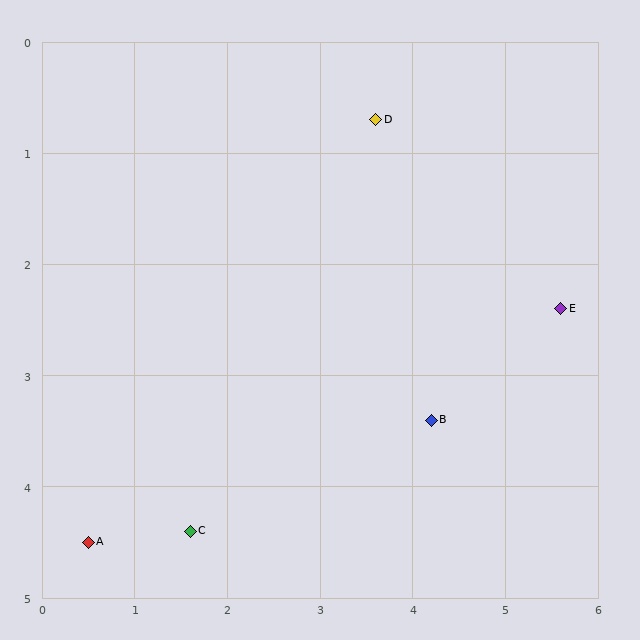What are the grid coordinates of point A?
Point A is at approximately (0.5, 4.5).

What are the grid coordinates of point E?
Point E is at approximately (5.6, 2.4).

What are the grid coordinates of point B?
Point B is at approximately (4.2, 3.4).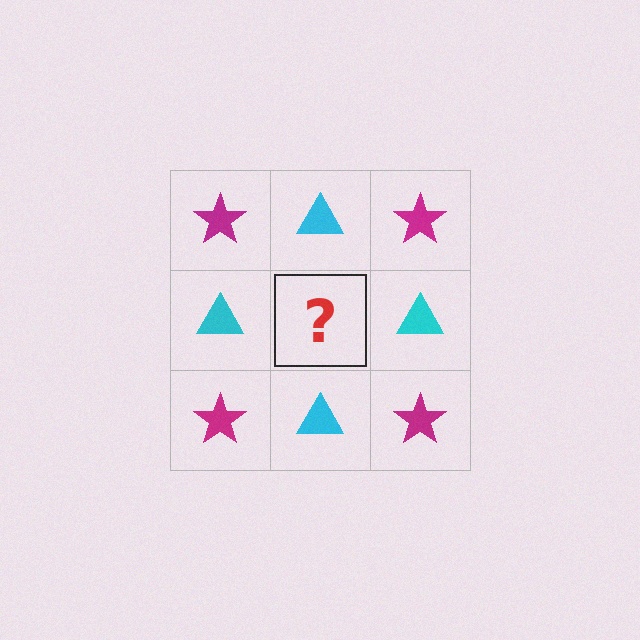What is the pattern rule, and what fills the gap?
The rule is that it alternates magenta star and cyan triangle in a checkerboard pattern. The gap should be filled with a magenta star.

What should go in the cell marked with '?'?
The missing cell should contain a magenta star.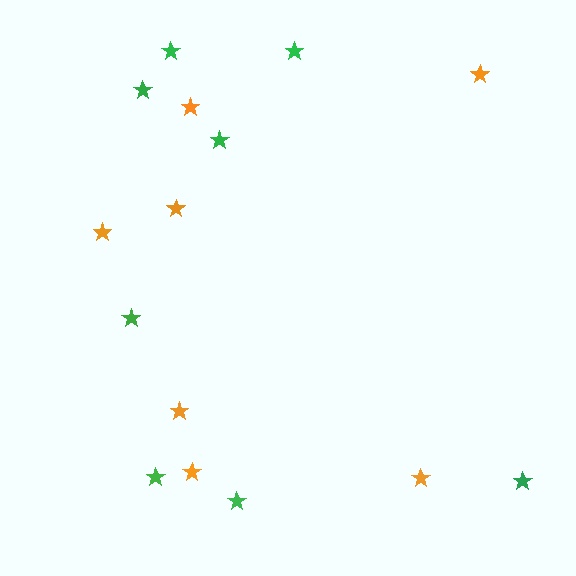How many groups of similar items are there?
There are 2 groups: one group of orange stars (7) and one group of green stars (8).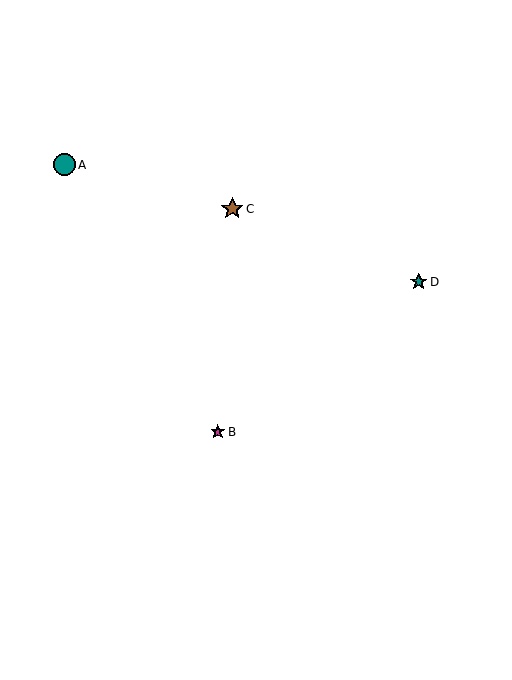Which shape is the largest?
The brown star (labeled C) is the largest.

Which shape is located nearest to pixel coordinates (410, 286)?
The teal star (labeled D) at (419, 282) is nearest to that location.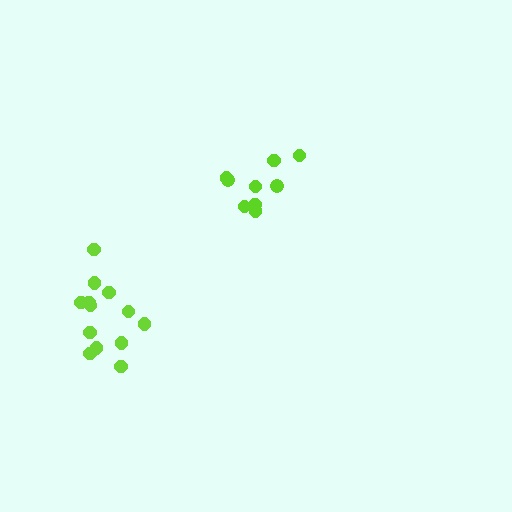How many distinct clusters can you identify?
There are 2 distinct clusters.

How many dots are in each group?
Group 1: 9 dots, Group 2: 13 dots (22 total).